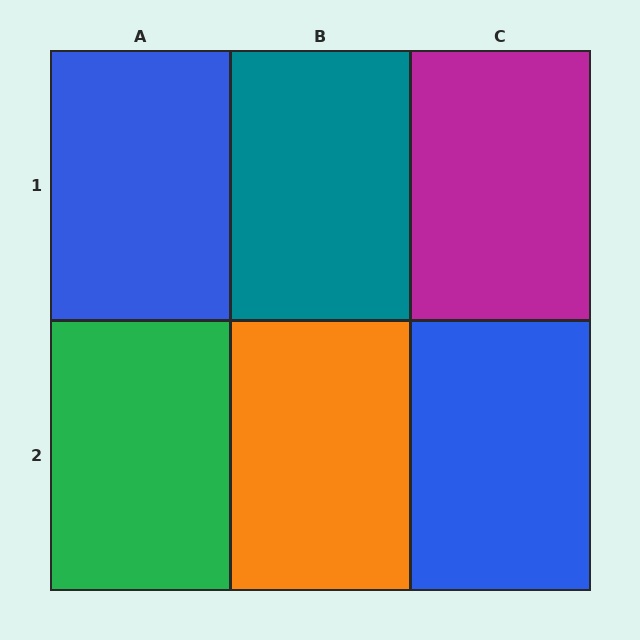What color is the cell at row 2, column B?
Orange.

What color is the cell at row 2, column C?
Blue.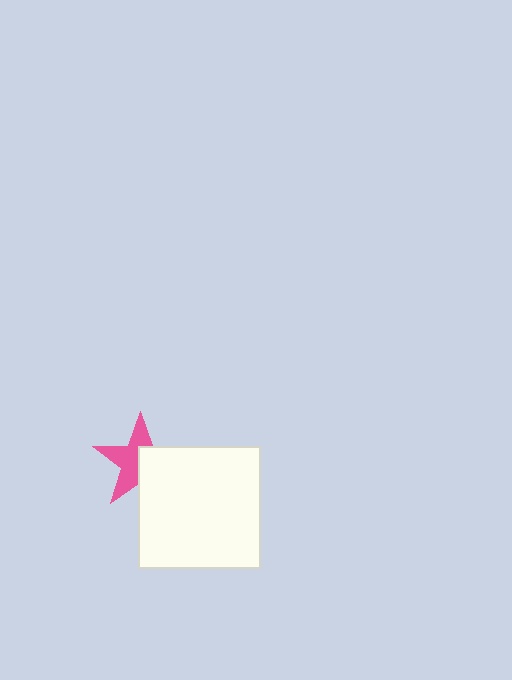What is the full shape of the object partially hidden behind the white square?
The partially hidden object is a pink star.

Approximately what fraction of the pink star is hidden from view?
Roughly 47% of the pink star is hidden behind the white square.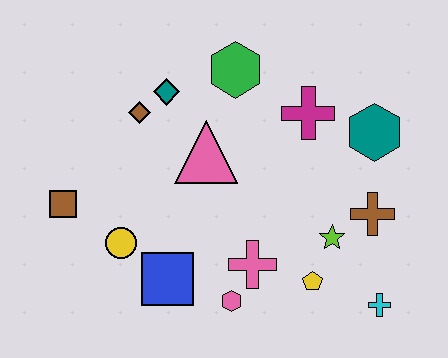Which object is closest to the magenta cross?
The teal hexagon is closest to the magenta cross.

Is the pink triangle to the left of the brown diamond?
No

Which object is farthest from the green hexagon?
The cyan cross is farthest from the green hexagon.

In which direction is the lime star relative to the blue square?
The lime star is to the right of the blue square.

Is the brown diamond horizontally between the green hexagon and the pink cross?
No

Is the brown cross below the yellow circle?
No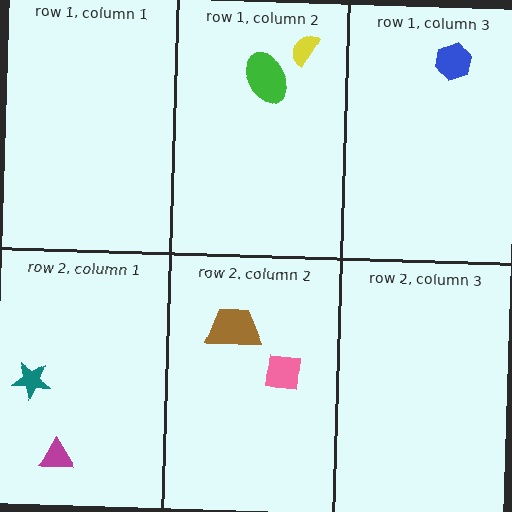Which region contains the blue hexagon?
The row 1, column 3 region.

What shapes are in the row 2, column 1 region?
The teal star, the magenta triangle.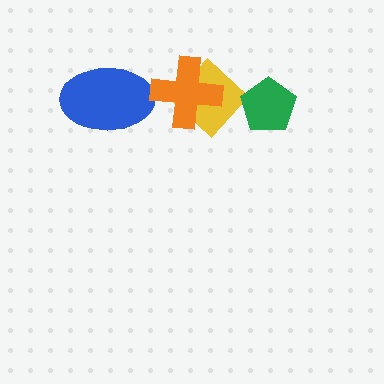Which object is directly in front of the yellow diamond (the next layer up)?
The green pentagon is directly in front of the yellow diamond.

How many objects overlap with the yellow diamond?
2 objects overlap with the yellow diamond.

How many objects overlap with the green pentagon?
1 object overlaps with the green pentagon.